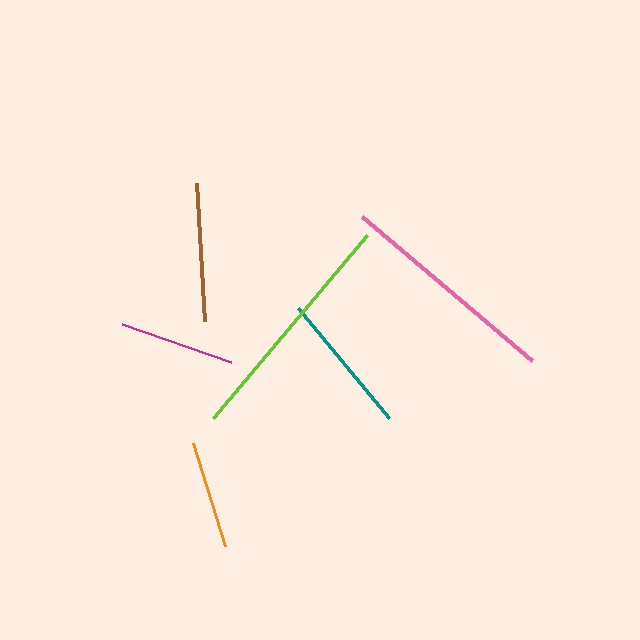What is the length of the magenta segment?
The magenta segment is approximately 115 pixels long.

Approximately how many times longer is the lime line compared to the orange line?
The lime line is approximately 2.2 times the length of the orange line.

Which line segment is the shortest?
The orange line is the shortest at approximately 107 pixels.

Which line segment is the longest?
The lime line is the longest at approximately 239 pixels.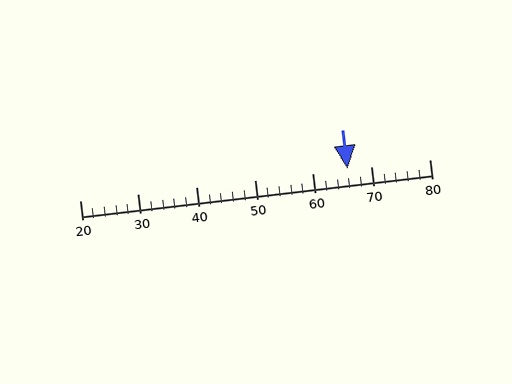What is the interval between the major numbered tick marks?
The major tick marks are spaced 10 units apart.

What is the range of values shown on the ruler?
The ruler shows values from 20 to 80.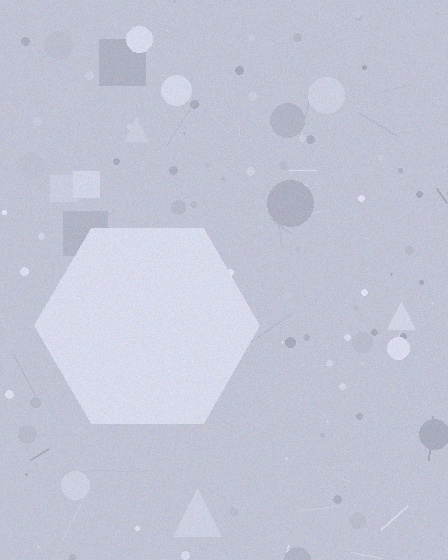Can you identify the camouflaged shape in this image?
The camouflaged shape is a hexagon.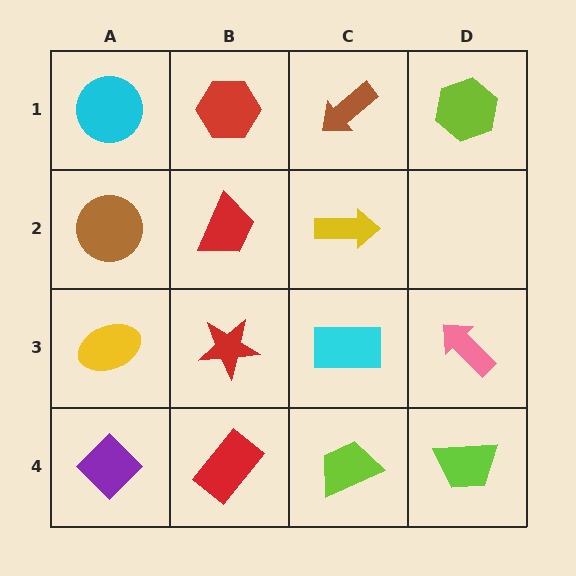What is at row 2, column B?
A red trapezoid.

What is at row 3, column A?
A yellow ellipse.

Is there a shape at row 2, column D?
No, that cell is empty.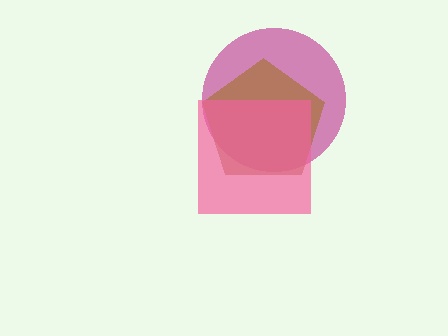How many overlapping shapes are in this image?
There are 3 overlapping shapes in the image.